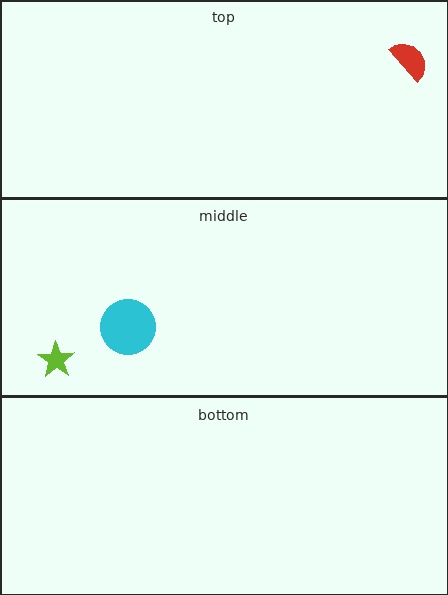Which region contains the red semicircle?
The top region.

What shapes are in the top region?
The red semicircle.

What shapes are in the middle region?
The lime star, the cyan circle.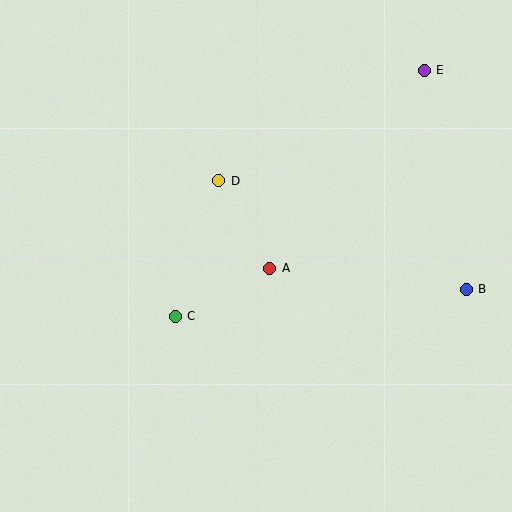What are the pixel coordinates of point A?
Point A is at (270, 268).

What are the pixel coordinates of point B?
Point B is at (466, 289).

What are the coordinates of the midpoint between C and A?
The midpoint between C and A is at (222, 292).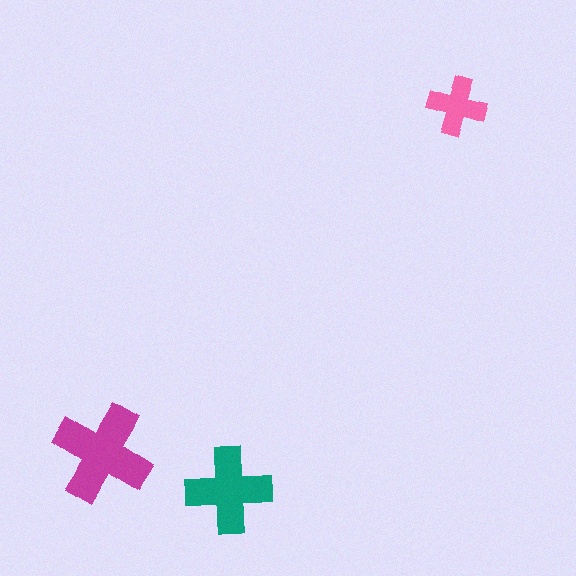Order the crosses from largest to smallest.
the magenta one, the teal one, the pink one.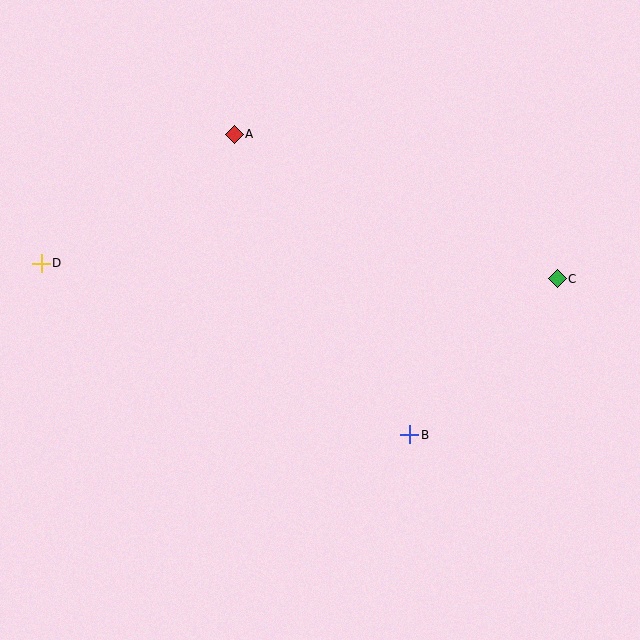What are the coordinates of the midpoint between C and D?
The midpoint between C and D is at (299, 271).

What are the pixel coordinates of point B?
Point B is at (410, 435).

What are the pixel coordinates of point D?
Point D is at (41, 263).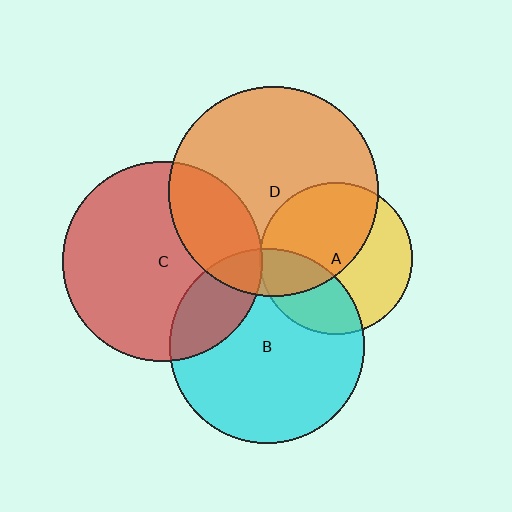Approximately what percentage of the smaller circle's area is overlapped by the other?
Approximately 30%.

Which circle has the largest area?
Circle D (orange).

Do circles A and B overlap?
Yes.